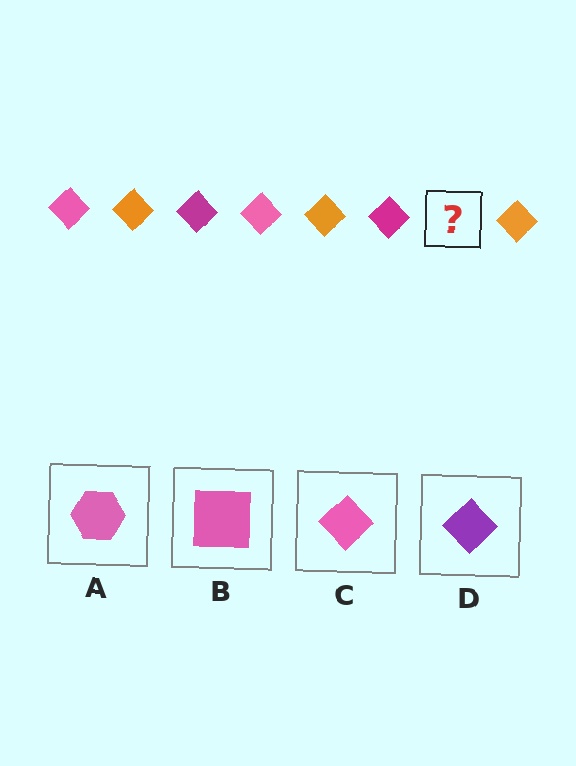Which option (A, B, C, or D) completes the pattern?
C.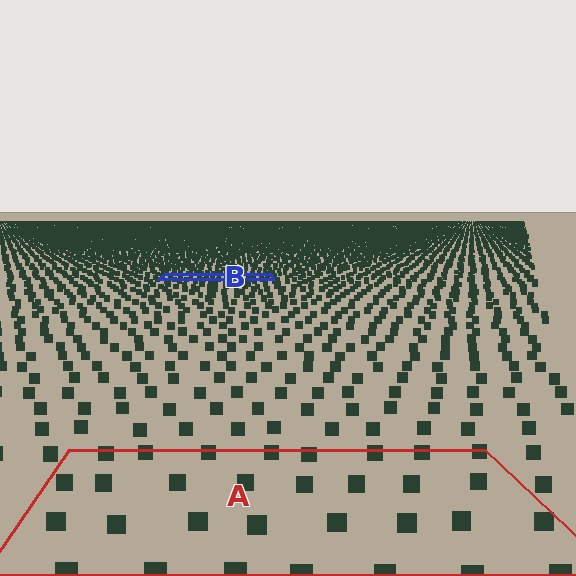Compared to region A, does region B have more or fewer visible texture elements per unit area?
Region B has more texture elements per unit area — they are packed more densely because it is farther away.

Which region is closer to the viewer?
Region A is closer. The texture elements there are larger and more spread out.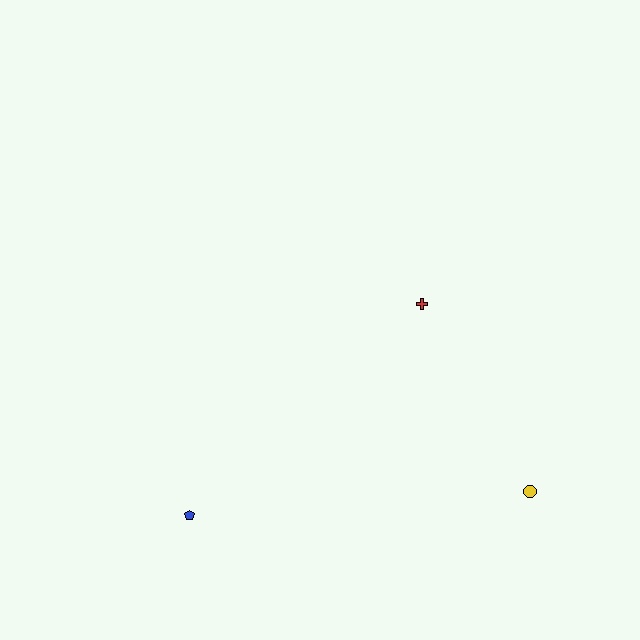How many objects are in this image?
There are 3 objects.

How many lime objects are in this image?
There are no lime objects.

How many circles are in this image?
There is 1 circle.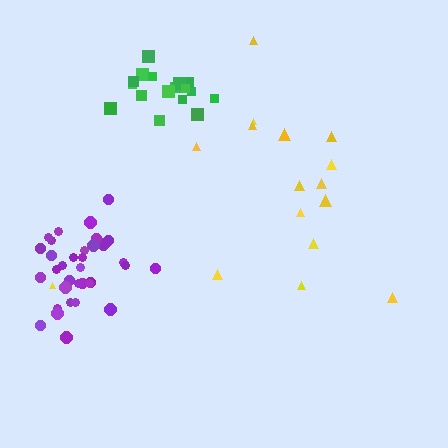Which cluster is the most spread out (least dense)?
Yellow.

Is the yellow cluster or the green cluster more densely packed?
Green.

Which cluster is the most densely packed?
Purple.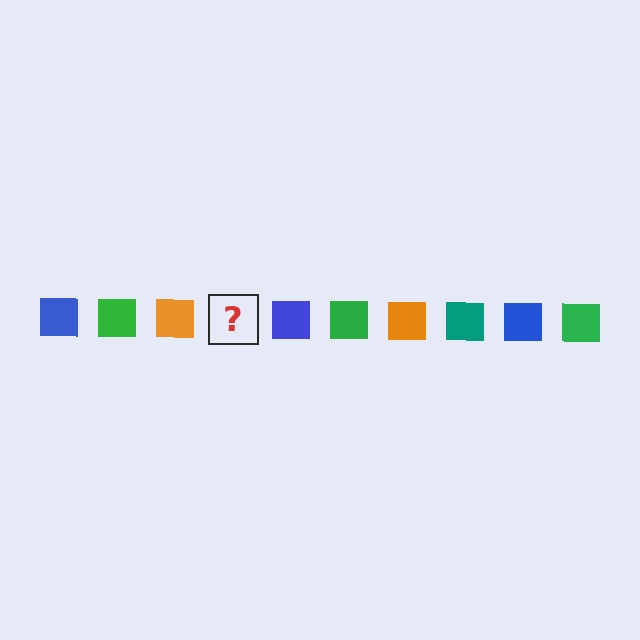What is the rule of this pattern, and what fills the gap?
The rule is that the pattern cycles through blue, green, orange, teal squares. The gap should be filled with a teal square.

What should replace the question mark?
The question mark should be replaced with a teal square.